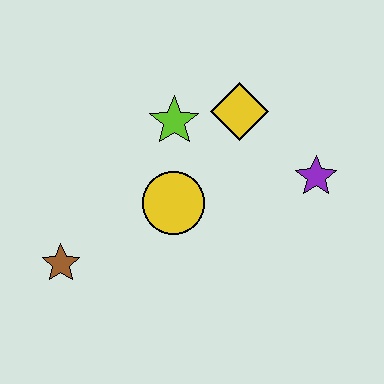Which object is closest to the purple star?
The yellow diamond is closest to the purple star.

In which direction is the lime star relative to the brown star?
The lime star is above the brown star.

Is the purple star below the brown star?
No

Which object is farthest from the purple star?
The brown star is farthest from the purple star.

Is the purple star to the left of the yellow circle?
No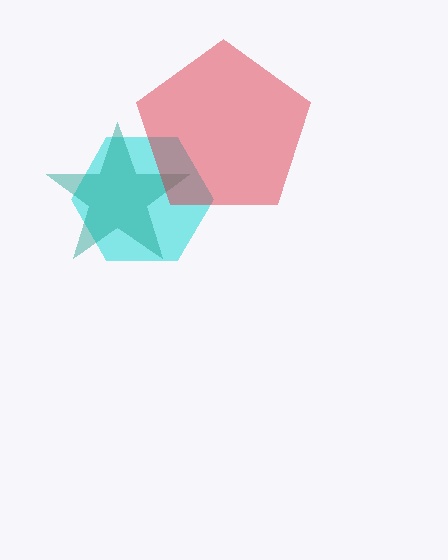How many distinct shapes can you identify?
There are 3 distinct shapes: a cyan hexagon, a teal star, a red pentagon.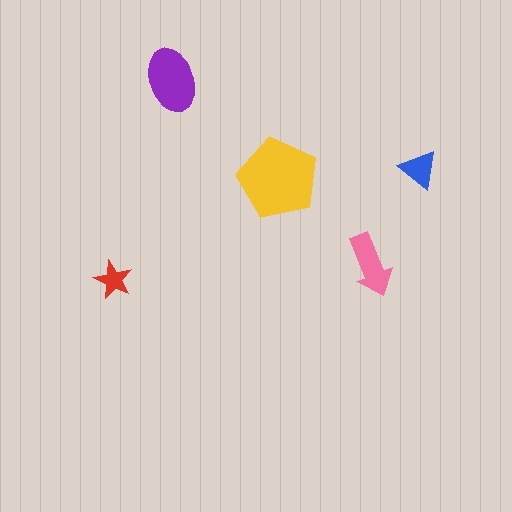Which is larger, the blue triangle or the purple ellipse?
The purple ellipse.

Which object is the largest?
The yellow pentagon.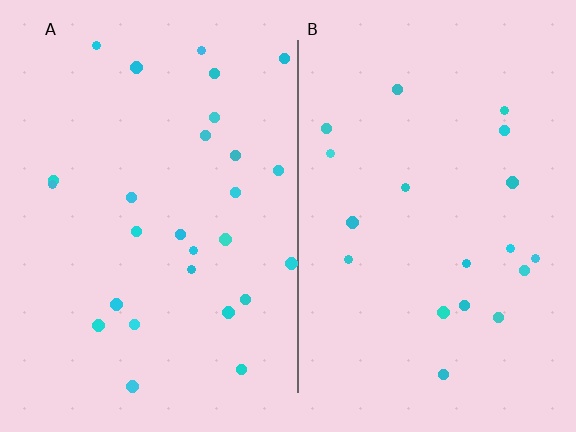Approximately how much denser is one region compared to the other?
Approximately 1.4× — region A over region B.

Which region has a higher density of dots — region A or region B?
A (the left).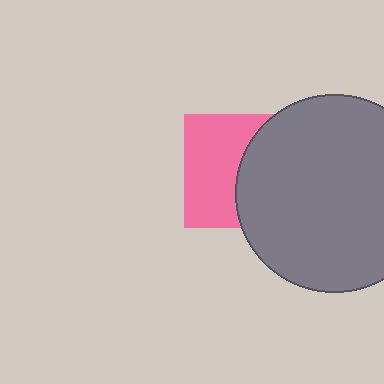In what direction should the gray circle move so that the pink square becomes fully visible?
The gray circle should move right. That is the shortest direction to clear the overlap and leave the pink square fully visible.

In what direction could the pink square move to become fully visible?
The pink square could move left. That would shift it out from behind the gray circle entirely.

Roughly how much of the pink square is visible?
About half of it is visible (roughly 53%).